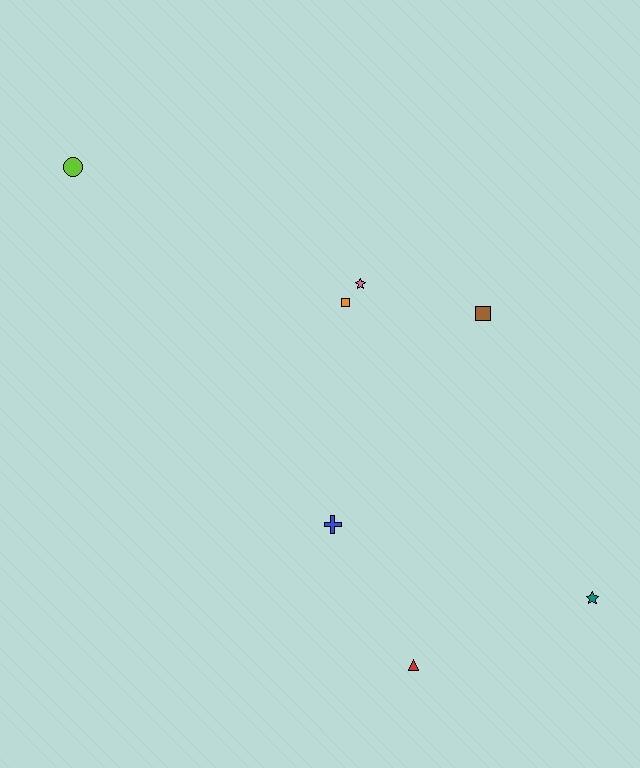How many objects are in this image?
There are 7 objects.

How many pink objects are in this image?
There is 1 pink object.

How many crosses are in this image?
There is 1 cross.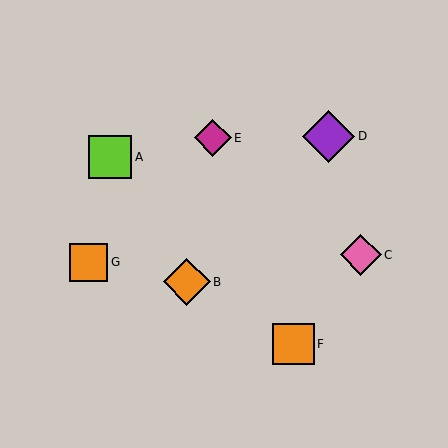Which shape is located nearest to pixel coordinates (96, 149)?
The lime square (labeled A) at (110, 157) is nearest to that location.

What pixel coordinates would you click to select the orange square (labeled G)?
Click at (89, 262) to select the orange square G.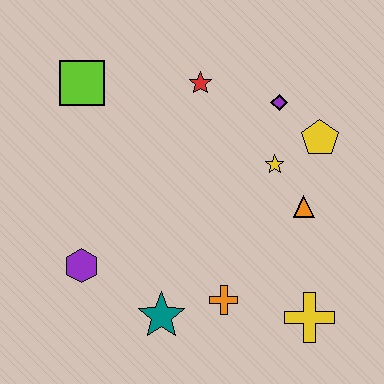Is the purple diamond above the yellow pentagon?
Yes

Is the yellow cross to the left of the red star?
No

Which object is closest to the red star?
The purple diamond is closest to the red star.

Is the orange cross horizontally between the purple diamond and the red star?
Yes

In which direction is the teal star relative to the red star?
The teal star is below the red star.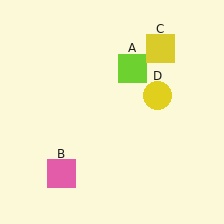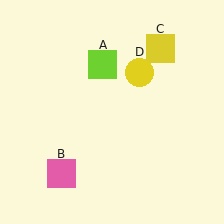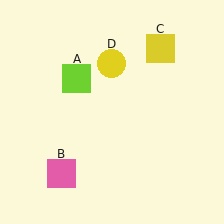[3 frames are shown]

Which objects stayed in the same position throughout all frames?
Pink square (object B) and yellow square (object C) remained stationary.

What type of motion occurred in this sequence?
The lime square (object A), yellow circle (object D) rotated counterclockwise around the center of the scene.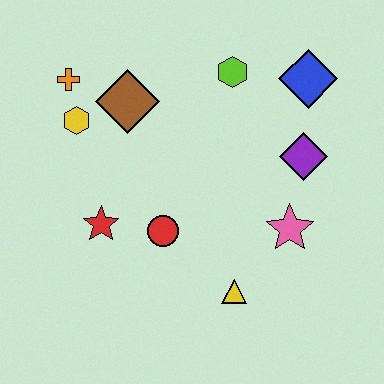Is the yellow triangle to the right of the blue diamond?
No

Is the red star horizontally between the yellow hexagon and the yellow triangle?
Yes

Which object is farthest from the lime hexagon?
The yellow triangle is farthest from the lime hexagon.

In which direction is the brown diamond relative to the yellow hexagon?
The brown diamond is to the right of the yellow hexagon.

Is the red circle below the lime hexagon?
Yes